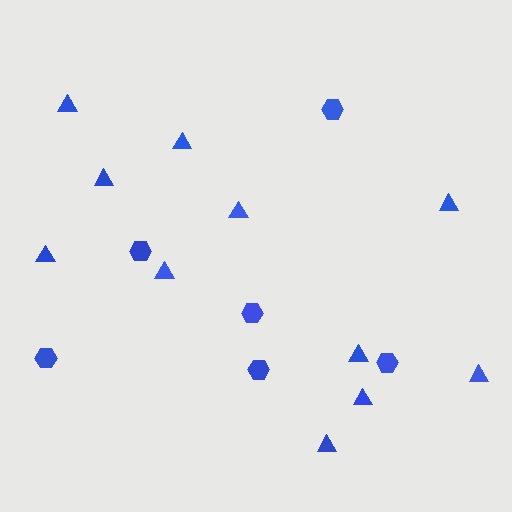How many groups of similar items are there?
There are 2 groups: one group of triangles (11) and one group of hexagons (6).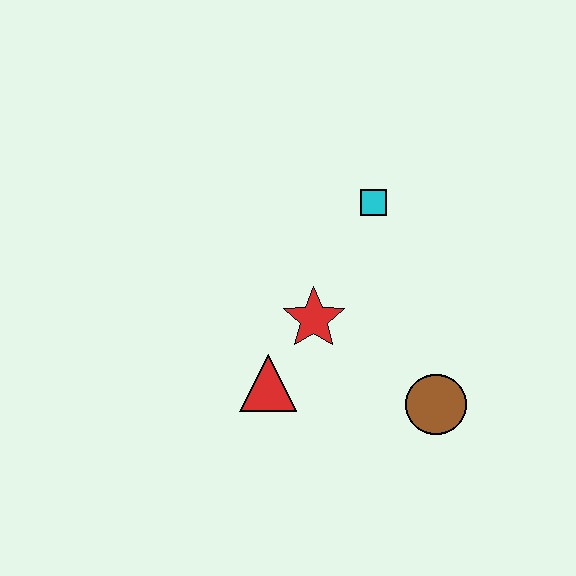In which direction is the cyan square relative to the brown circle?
The cyan square is above the brown circle.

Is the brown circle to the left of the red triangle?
No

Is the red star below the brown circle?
No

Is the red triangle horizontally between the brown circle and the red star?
No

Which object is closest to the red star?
The red triangle is closest to the red star.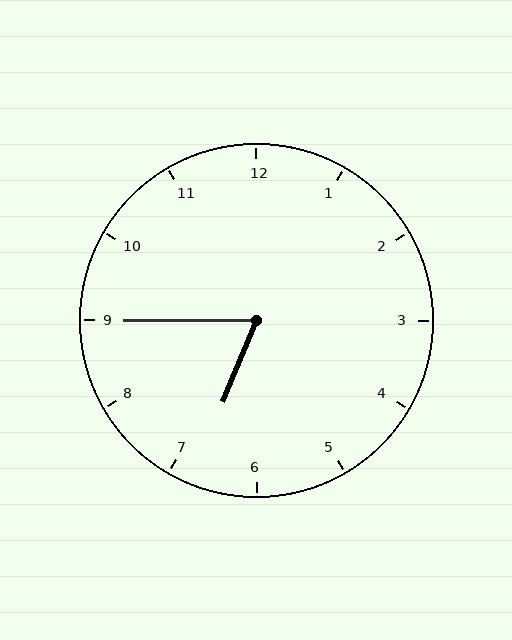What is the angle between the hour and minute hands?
Approximately 68 degrees.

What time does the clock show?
6:45.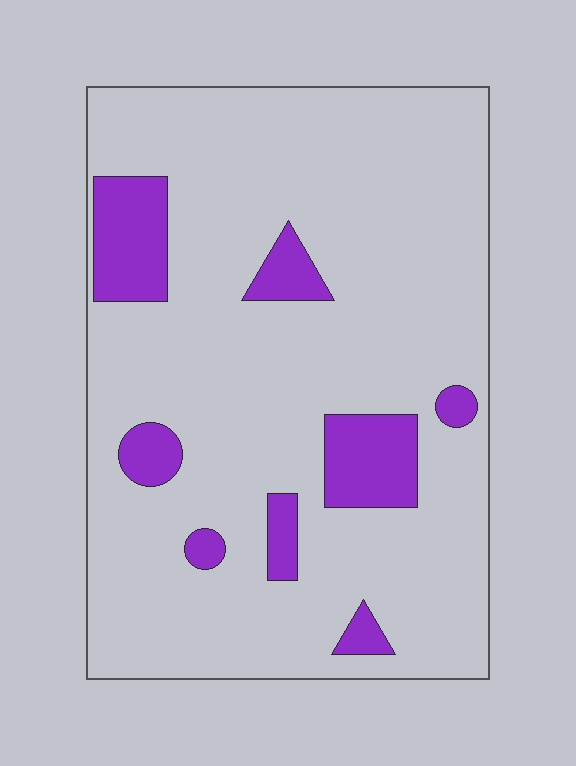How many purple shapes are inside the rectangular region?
8.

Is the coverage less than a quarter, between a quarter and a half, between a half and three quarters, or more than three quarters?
Less than a quarter.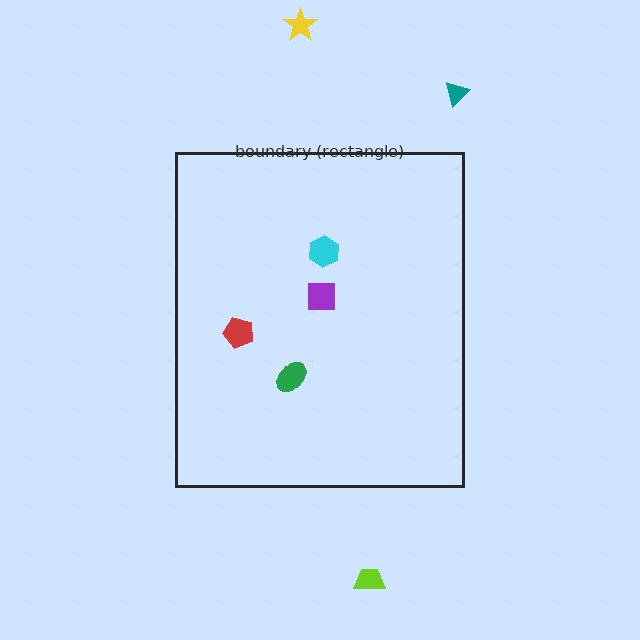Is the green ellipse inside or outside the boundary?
Inside.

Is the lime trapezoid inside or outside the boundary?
Outside.